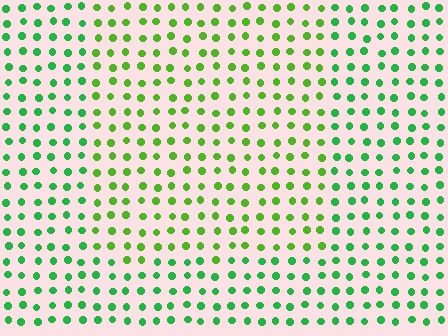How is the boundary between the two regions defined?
The boundary is defined purely by a slight shift in hue (about 32 degrees). Spacing, size, and orientation are identical on both sides.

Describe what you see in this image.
The image is filled with small green elements in a uniform arrangement. A rectangle-shaped region is visible where the elements are tinted to a slightly different hue, forming a subtle color boundary.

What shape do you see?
I see a rectangle.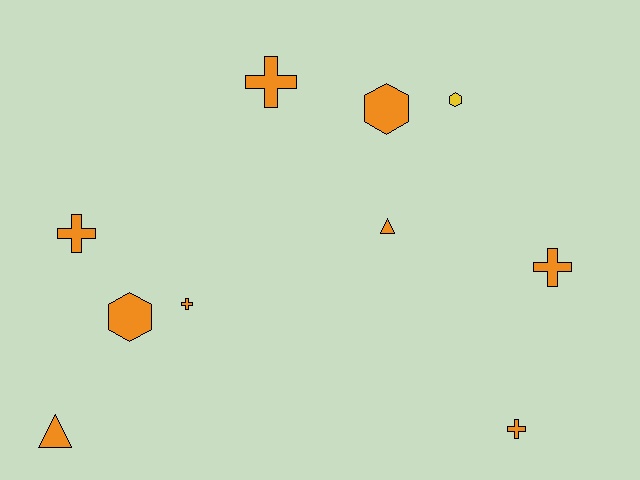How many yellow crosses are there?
There are no yellow crosses.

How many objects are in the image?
There are 10 objects.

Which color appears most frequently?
Orange, with 9 objects.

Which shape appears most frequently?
Cross, with 5 objects.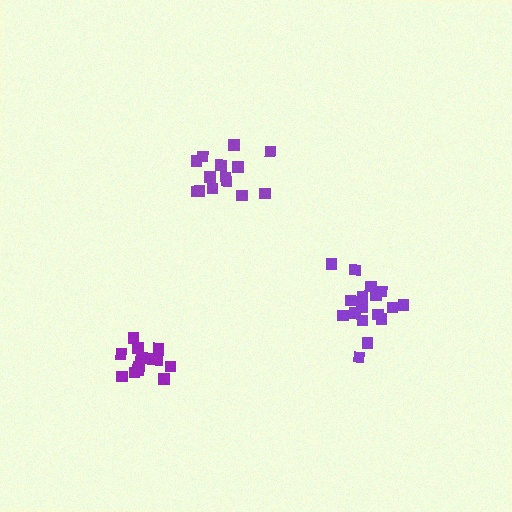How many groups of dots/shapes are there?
There are 3 groups.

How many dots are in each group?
Group 1: 14 dots, Group 2: 14 dots, Group 3: 17 dots (45 total).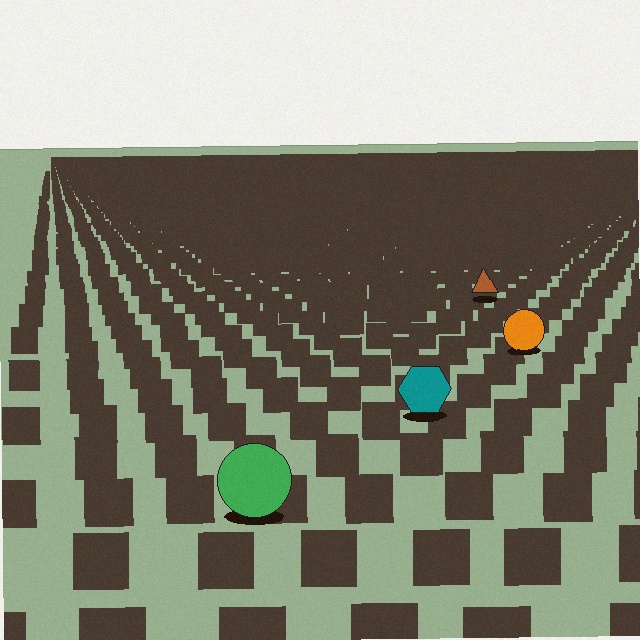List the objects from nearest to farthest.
From nearest to farthest: the green circle, the teal hexagon, the orange circle, the brown triangle.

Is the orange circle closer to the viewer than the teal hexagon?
No. The teal hexagon is closer — you can tell from the texture gradient: the ground texture is coarser near it.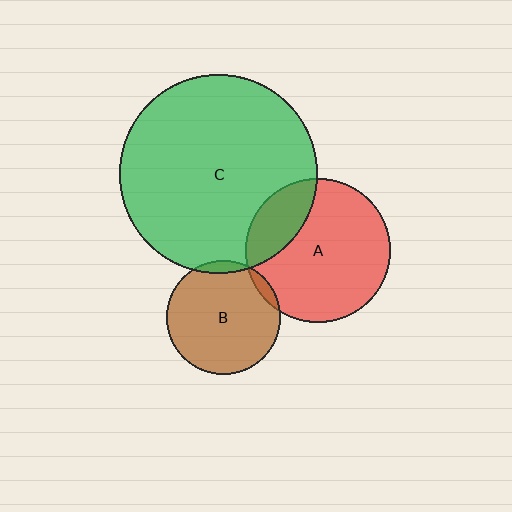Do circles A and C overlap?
Yes.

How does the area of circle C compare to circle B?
Approximately 3.1 times.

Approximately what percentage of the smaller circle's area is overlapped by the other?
Approximately 20%.